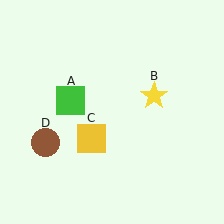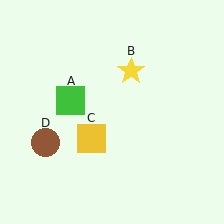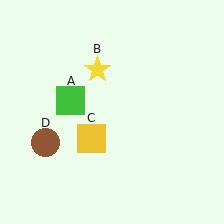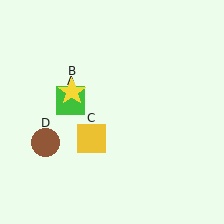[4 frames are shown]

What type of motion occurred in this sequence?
The yellow star (object B) rotated counterclockwise around the center of the scene.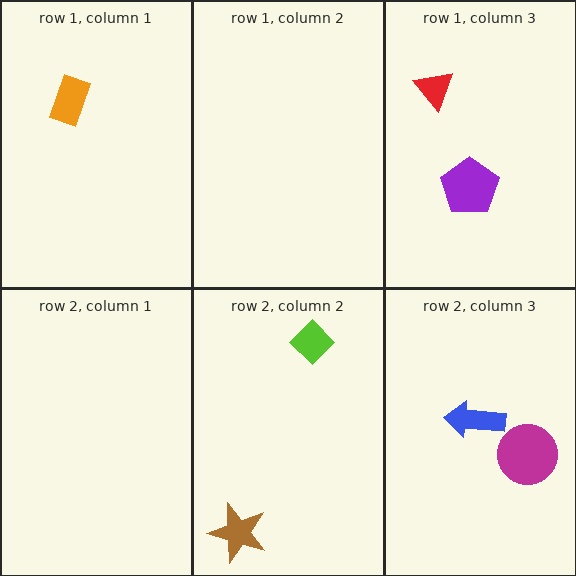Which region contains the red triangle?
The row 1, column 3 region.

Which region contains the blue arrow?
The row 2, column 3 region.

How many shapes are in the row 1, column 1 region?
1.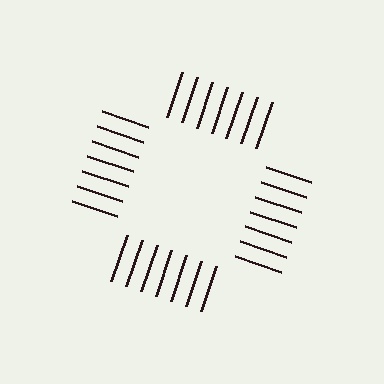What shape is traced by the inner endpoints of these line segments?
An illusory square — the line segments terminate on its edges but no continuous stroke is drawn.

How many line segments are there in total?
28 — 7 along each of the 4 edges.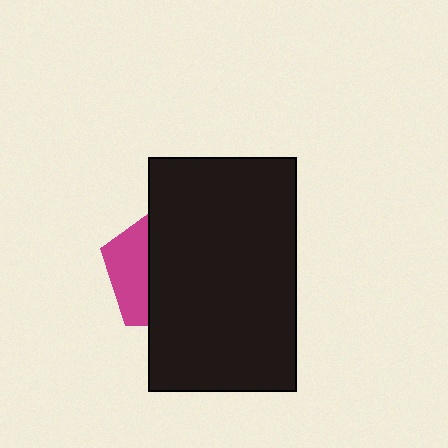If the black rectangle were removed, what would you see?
You would see the complete magenta pentagon.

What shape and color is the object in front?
The object in front is a black rectangle.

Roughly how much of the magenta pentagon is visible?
A small part of it is visible (roughly 31%).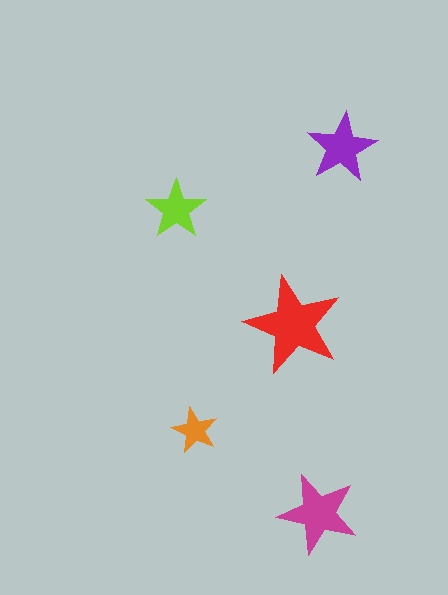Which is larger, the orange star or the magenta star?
The magenta one.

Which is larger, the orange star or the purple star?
The purple one.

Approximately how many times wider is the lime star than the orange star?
About 1.5 times wider.